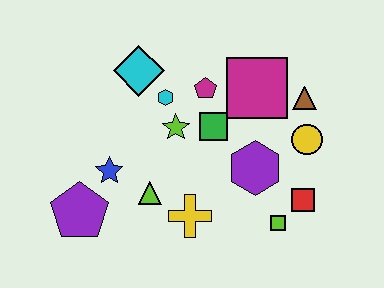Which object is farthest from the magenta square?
The purple pentagon is farthest from the magenta square.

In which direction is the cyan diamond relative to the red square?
The cyan diamond is to the left of the red square.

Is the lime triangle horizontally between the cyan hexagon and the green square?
No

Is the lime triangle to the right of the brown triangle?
No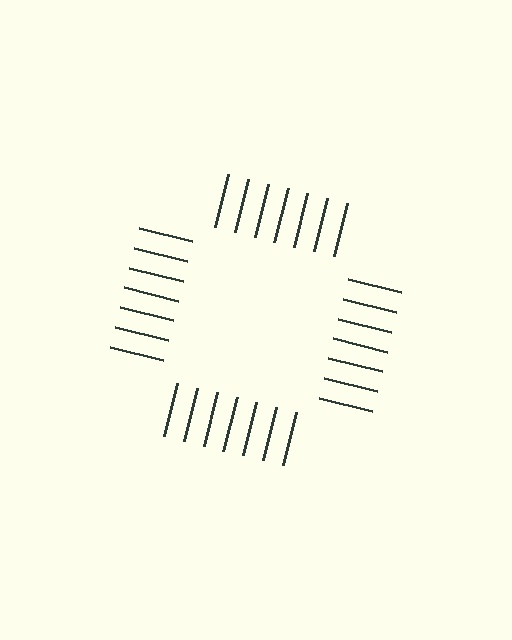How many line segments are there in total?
28 — 7 along each of the 4 edges.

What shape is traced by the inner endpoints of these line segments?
An illusory square — the line segments terminate on its edges but no continuous stroke is drawn.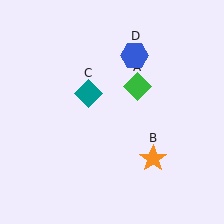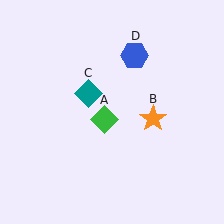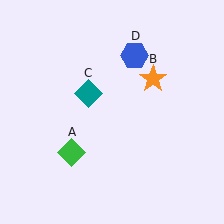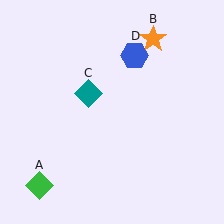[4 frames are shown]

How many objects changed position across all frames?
2 objects changed position: green diamond (object A), orange star (object B).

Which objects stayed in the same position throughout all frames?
Teal diamond (object C) and blue hexagon (object D) remained stationary.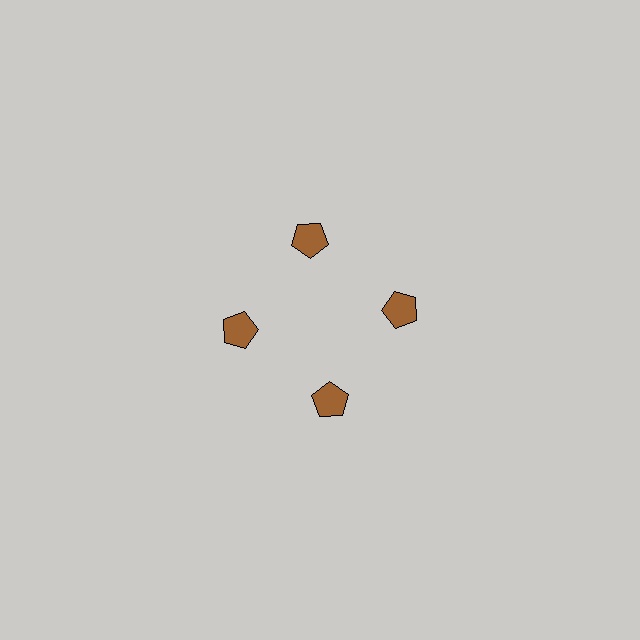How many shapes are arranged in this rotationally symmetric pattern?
There are 4 shapes, arranged in 4 groups of 1.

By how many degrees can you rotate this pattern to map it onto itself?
The pattern maps onto itself every 90 degrees of rotation.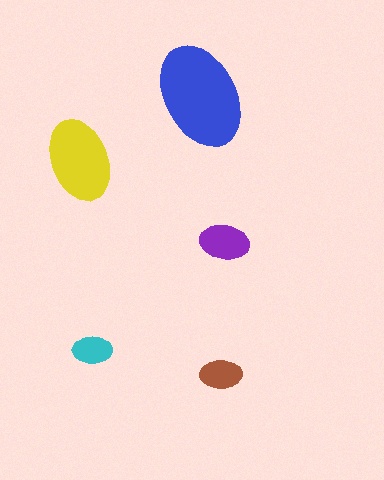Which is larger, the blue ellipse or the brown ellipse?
The blue one.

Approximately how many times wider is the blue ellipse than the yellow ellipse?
About 1.5 times wider.